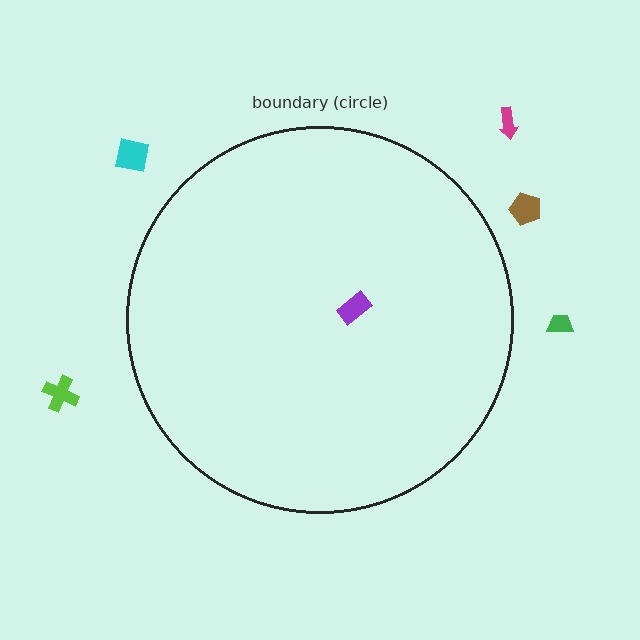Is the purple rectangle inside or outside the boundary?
Inside.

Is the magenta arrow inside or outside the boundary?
Outside.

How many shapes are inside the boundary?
1 inside, 5 outside.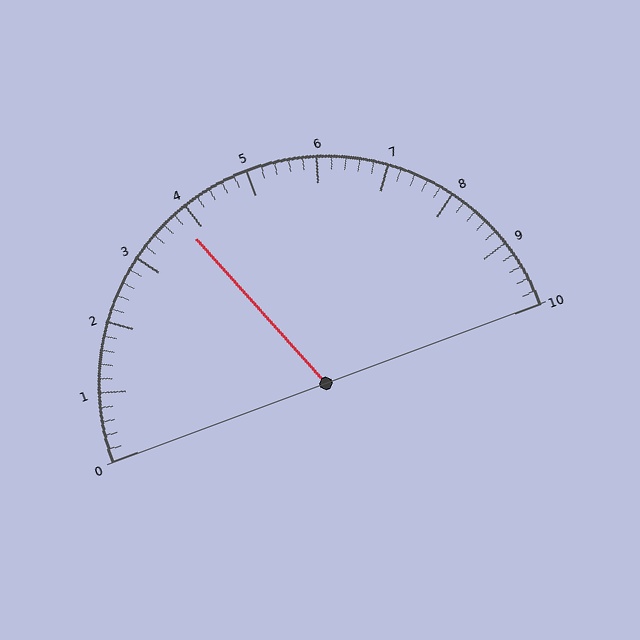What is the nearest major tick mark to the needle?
The nearest major tick mark is 4.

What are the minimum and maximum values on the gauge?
The gauge ranges from 0 to 10.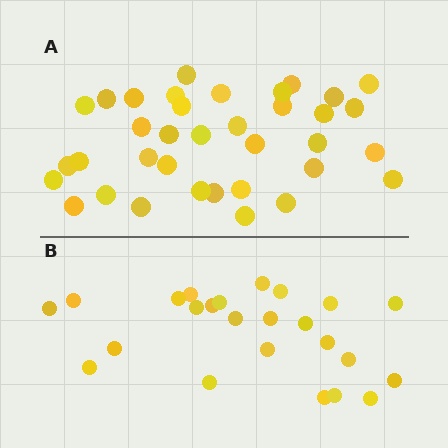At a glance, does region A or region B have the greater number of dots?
Region A (the top region) has more dots.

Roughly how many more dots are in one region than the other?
Region A has roughly 12 or so more dots than region B.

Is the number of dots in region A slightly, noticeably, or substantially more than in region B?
Region A has substantially more. The ratio is roughly 1.5 to 1.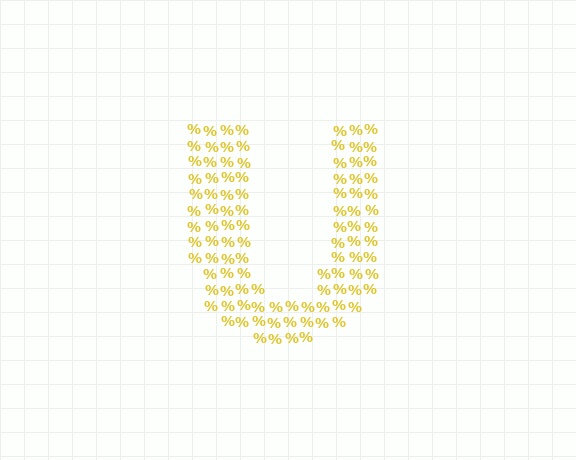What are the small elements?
The small elements are percent signs.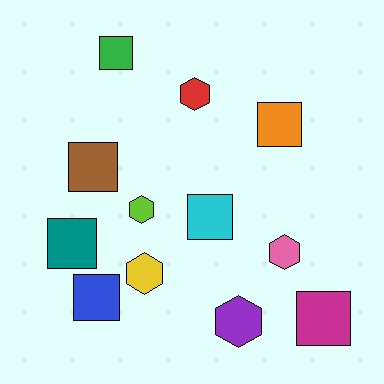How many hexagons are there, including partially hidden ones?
There are 5 hexagons.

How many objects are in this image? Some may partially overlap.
There are 12 objects.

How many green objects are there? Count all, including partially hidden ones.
There is 1 green object.